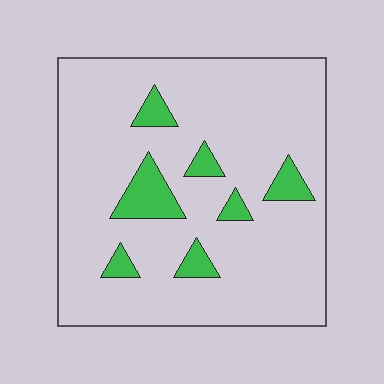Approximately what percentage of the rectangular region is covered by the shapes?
Approximately 10%.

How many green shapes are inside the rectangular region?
7.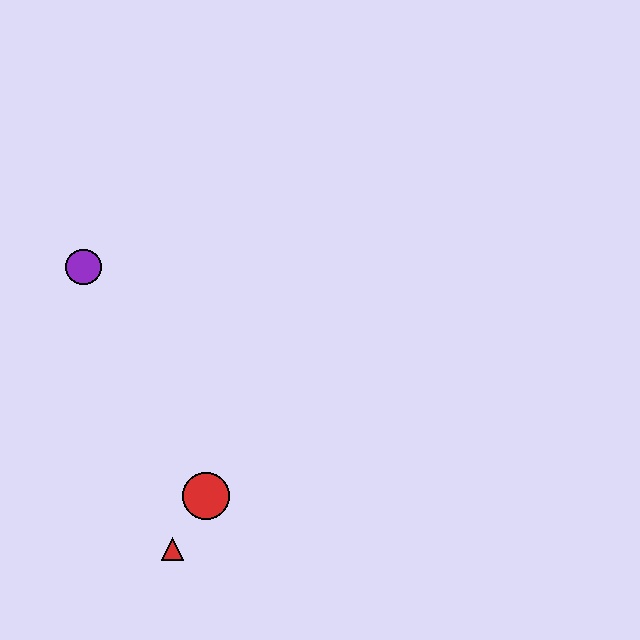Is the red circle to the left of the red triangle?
No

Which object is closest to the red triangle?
The red circle is closest to the red triangle.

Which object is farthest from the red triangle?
The purple circle is farthest from the red triangle.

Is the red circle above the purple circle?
No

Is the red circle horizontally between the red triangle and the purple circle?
No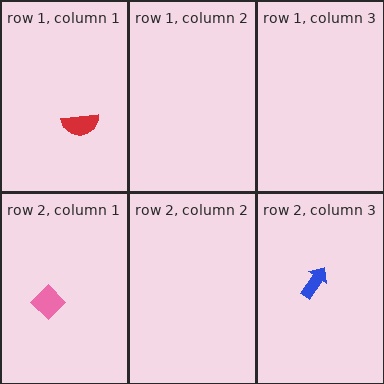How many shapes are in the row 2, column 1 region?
1.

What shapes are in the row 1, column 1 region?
The red semicircle.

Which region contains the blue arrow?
The row 2, column 3 region.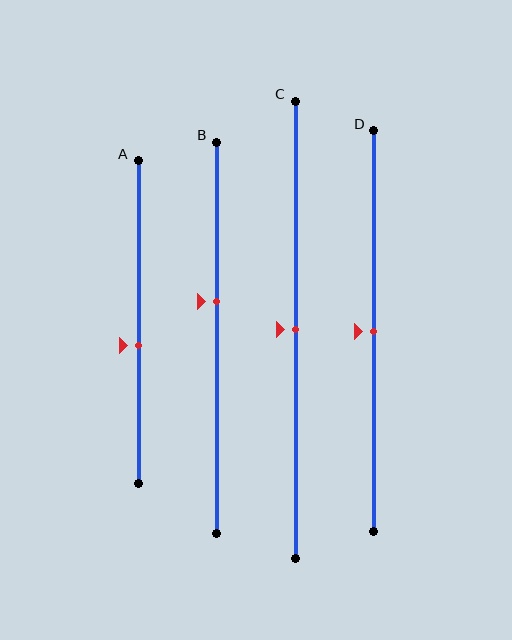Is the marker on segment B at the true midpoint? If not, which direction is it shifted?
No, the marker on segment B is shifted upward by about 9% of the segment length.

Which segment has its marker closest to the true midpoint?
Segment C has its marker closest to the true midpoint.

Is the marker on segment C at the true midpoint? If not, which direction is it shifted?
Yes, the marker on segment C is at the true midpoint.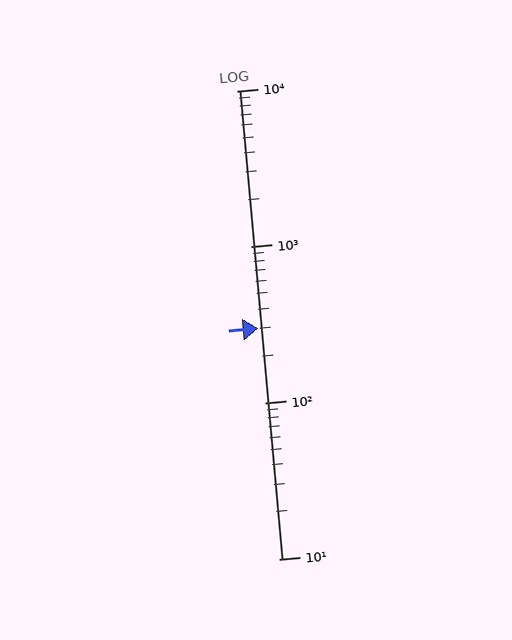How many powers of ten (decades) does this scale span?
The scale spans 3 decades, from 10 to 10000.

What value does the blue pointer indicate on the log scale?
The pointer indicates approximately 300.